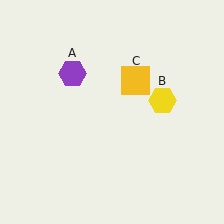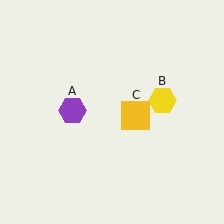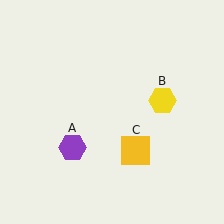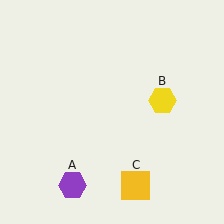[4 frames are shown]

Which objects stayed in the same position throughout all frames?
Yellow hexagon (object B) remained stationary.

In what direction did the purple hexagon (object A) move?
The purple hexagon (object A) moved down.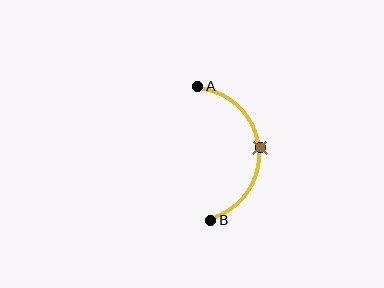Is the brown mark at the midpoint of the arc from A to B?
Yes. The brown mark lies on the arc at equal arc-length from both A and B — it is the arc midpoint.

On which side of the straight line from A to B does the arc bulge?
The arc bulges to the right of the straight line connecting A and B.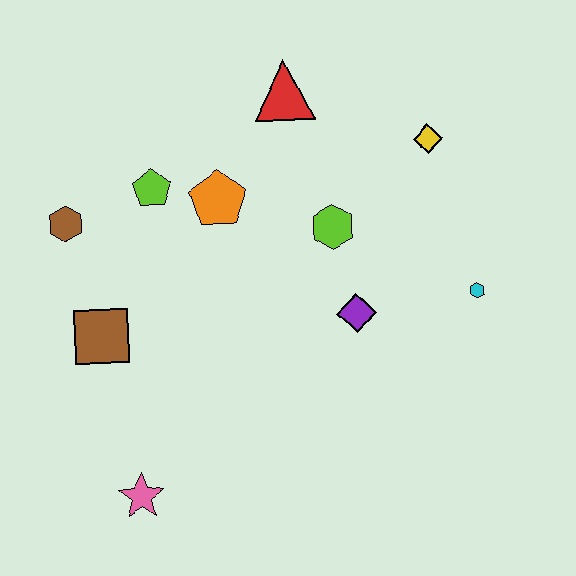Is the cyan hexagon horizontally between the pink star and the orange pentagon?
No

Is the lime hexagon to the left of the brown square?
No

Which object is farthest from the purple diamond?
The brown hexagon is farthest from the purple diamond.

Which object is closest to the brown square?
The brown hexagon is closest to the brown square.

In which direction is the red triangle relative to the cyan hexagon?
The red triangle is above the cyan hexagon.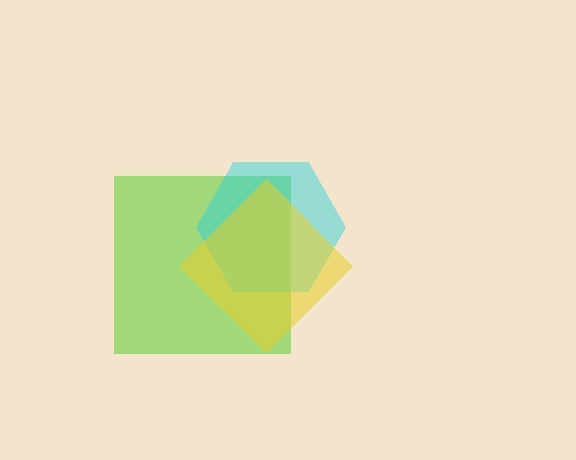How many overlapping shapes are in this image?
There are 3 overlapping shapes in the image.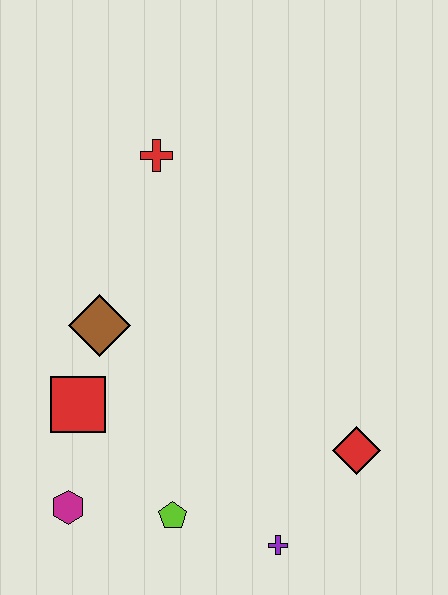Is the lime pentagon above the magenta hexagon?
No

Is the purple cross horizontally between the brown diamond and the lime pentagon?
No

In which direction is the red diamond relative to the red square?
The red diamond is to the right of the red square.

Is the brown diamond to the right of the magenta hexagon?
Yes